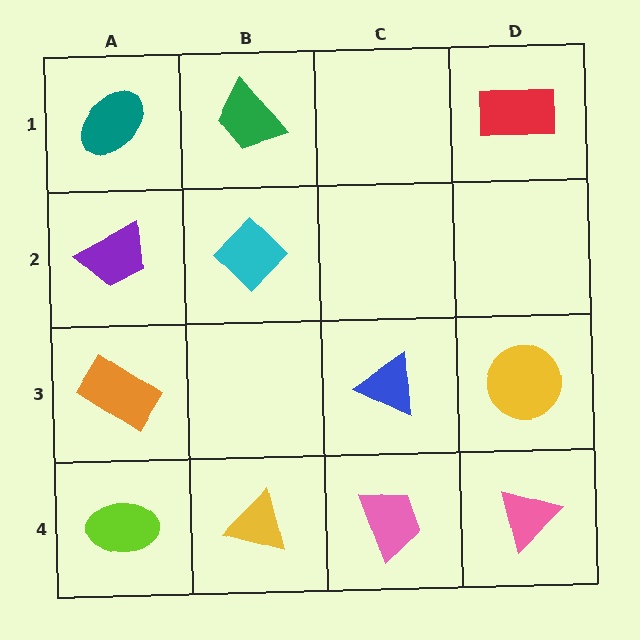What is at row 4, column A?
A lime ellipse.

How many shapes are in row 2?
2 shapes.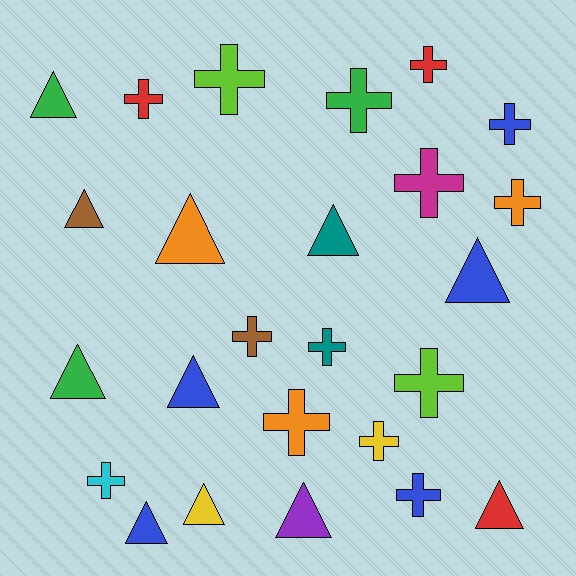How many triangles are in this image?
There are 11 triangles.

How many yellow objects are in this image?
There are 2 yellow objects.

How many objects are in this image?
There are 25 objects.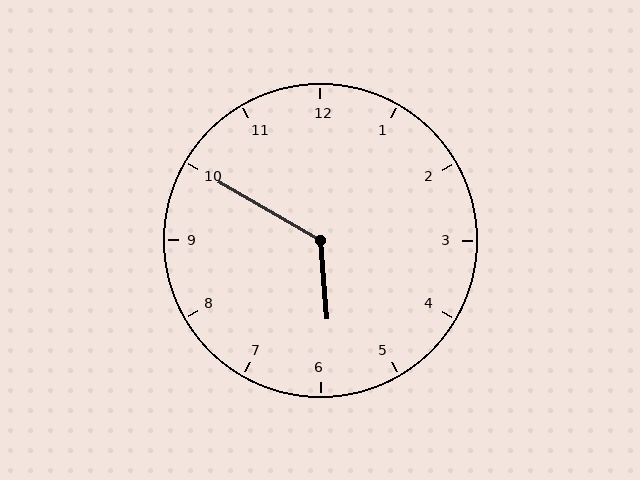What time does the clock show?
5:50.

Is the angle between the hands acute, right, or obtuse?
It is obtuse.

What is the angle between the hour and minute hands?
Approximately 125 degrees.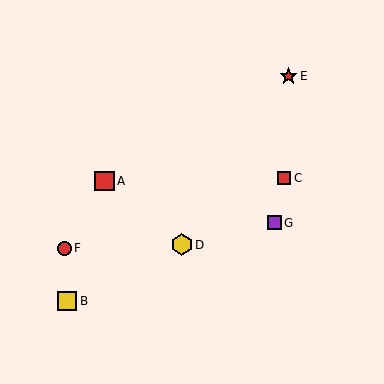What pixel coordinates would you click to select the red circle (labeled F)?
Click at (64, 249) to select the red circle F.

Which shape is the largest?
The yellow hexagon (labeled D) is the largest.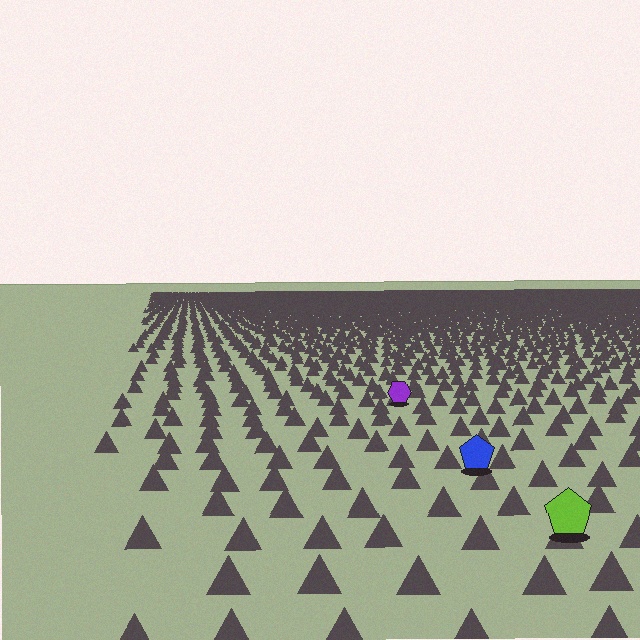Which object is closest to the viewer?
The lime pentagon is closest. The texture marks near it are larger and more spread out.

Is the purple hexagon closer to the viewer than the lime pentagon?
No. The lime pentagon is closer — you can tell from the texture gradient: the ground texture is coarser near it.